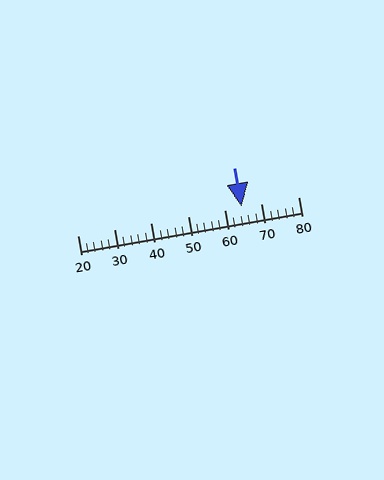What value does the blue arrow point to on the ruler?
The blue arrow points to approximately 65.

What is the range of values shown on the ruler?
The ruler shows values from 20 to 80.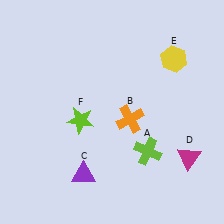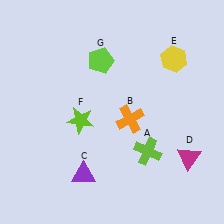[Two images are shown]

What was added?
A lime pentagon (G) was added in Image 2.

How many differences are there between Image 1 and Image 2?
There is 1 difference between the two images.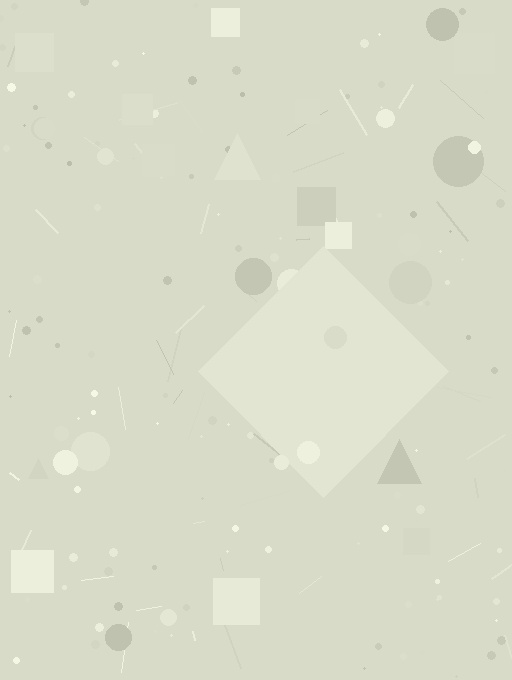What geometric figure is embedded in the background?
A diamond is embedded in the background.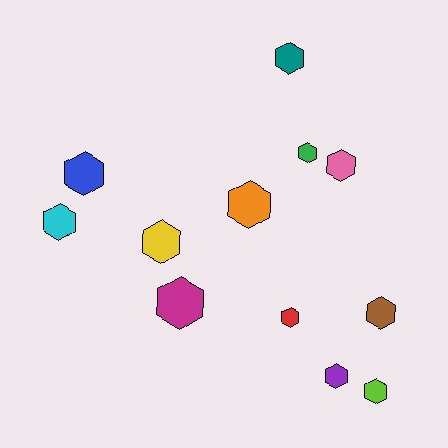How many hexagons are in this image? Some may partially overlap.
There are 12 hexagons.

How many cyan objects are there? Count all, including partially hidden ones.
There is 1 cyan object.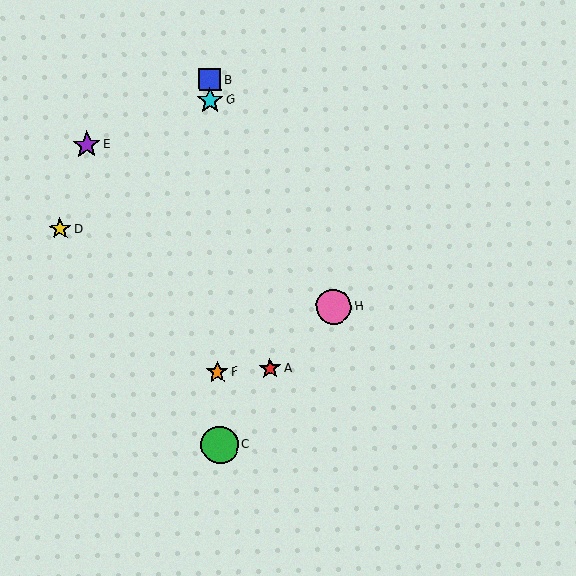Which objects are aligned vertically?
Objects B, C, F, G are aligned vertically.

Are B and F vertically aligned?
Yes, both are at x≈210.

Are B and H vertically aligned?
No, B is at x≈210 and H is at x≈334.